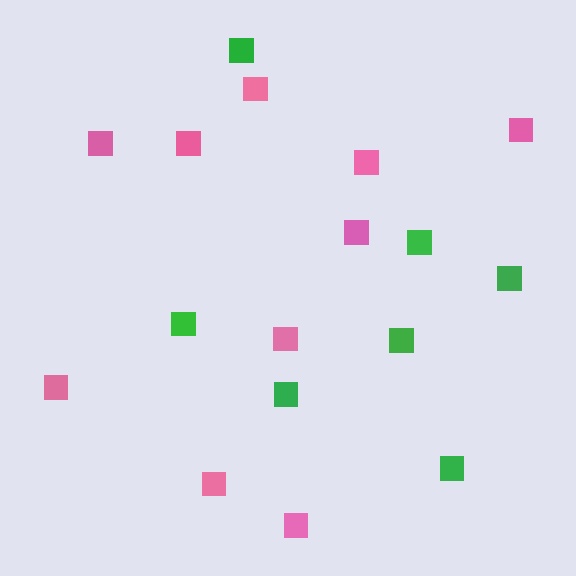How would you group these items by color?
There are 2 groups: one group of green squares (7) and one group of pink squares (10).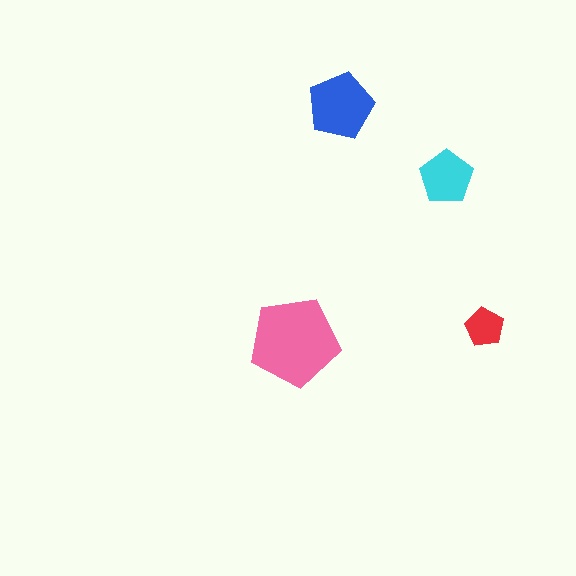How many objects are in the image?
There are 4 objects in the image.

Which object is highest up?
The blue pentagon is topmost.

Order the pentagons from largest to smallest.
the pink one, the blue one, the cyan one, the red one.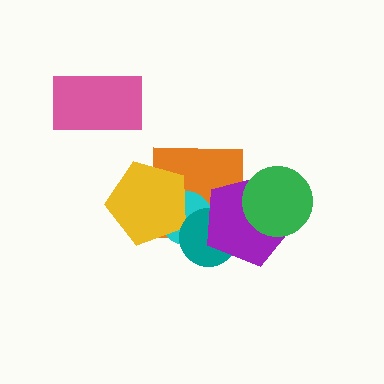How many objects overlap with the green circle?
1 object overlaps with the green circle.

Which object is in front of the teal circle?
The purple pentagon is in front of the teal circle.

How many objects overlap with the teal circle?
3 objects overlap with the teal circle.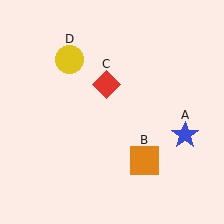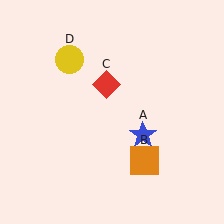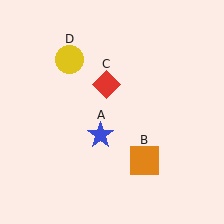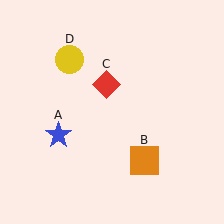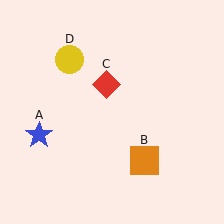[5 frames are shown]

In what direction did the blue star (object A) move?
The blue star (object A) moved left.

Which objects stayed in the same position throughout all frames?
Orange square (object B) and red diamond (object C) and yellow circle (object D) remained stationary.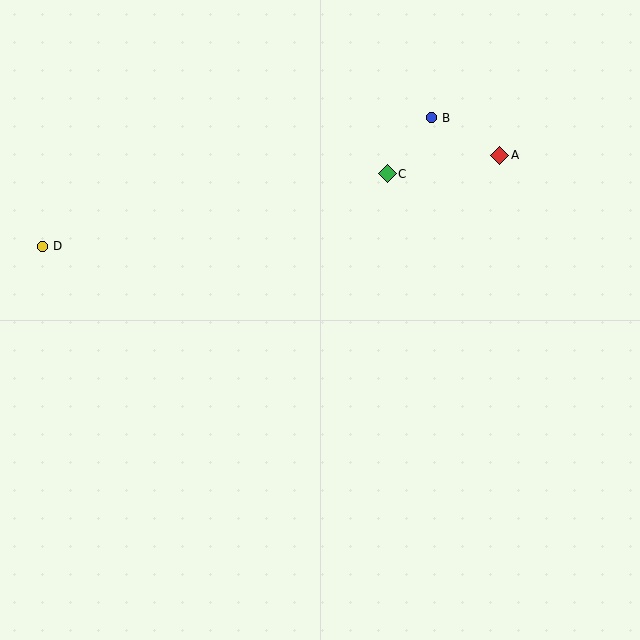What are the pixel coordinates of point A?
Point A is at (500, 155).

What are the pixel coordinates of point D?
Point D is at (42, 246).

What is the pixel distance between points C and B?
The distance between C and B is 71 pixels.